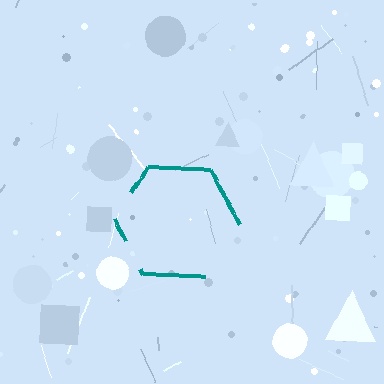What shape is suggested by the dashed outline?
The dashed outline suggests a hexagon.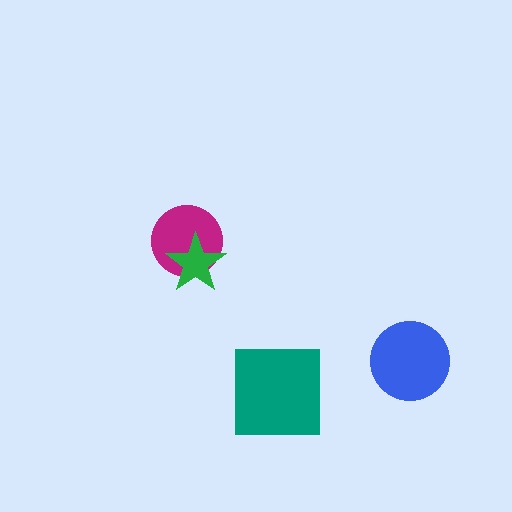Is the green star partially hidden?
No, no other shape covers it.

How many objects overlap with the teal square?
0 objects overlap with the teal square.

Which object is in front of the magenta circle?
The green star is in front of the magenta circle.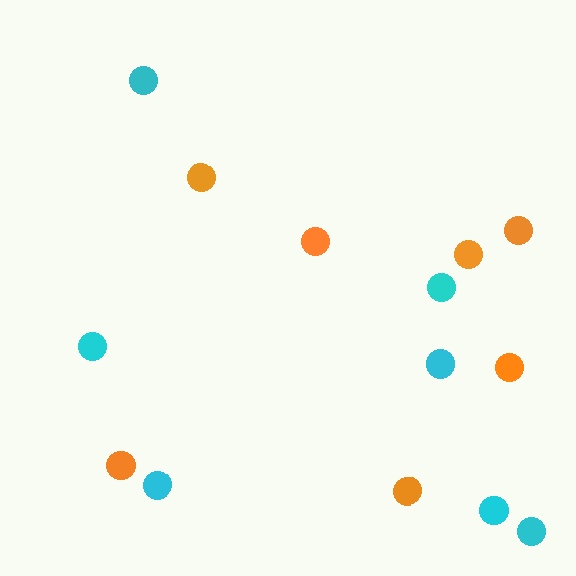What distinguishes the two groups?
There are 2 groups: one group of orange circles (7) and one group of cyan circles (7).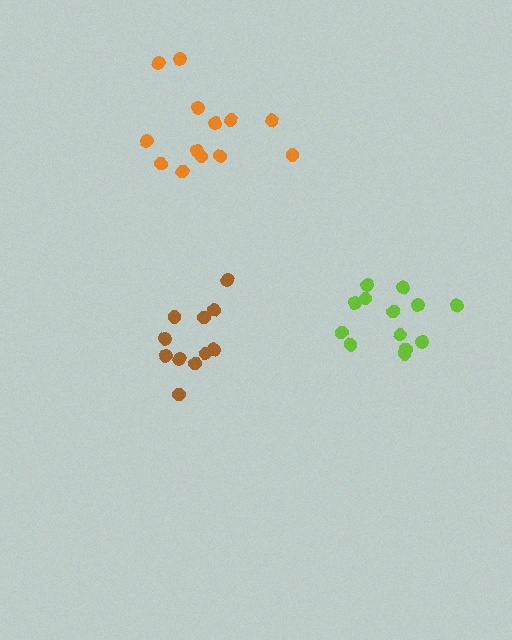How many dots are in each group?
Group 1: 13 dots, Group 2: 13 dots, Group 3: 11 dots (37 total).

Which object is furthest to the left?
The brown cluster is leftmost.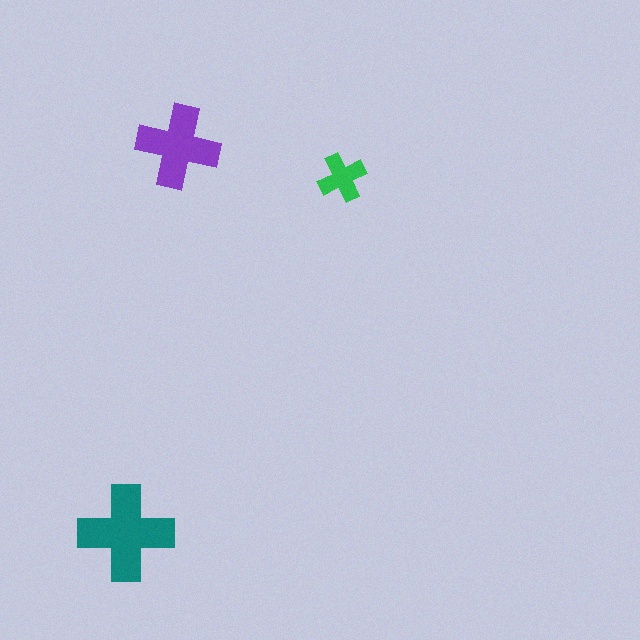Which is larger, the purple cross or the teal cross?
The teal one.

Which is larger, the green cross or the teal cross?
The teal one.